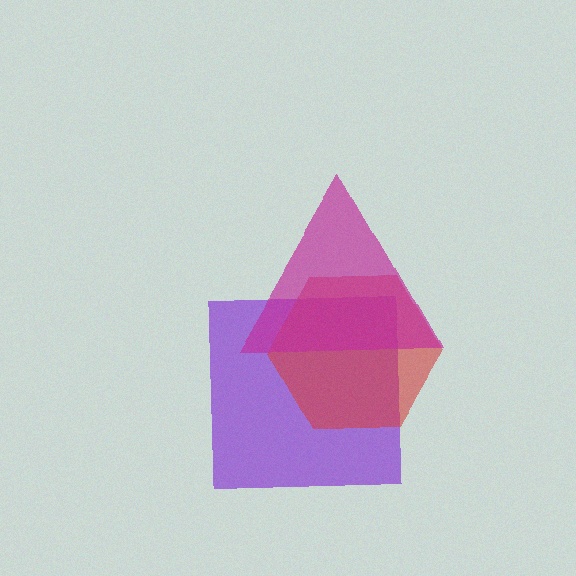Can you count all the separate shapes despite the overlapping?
Yes, there are 3 separate shapes.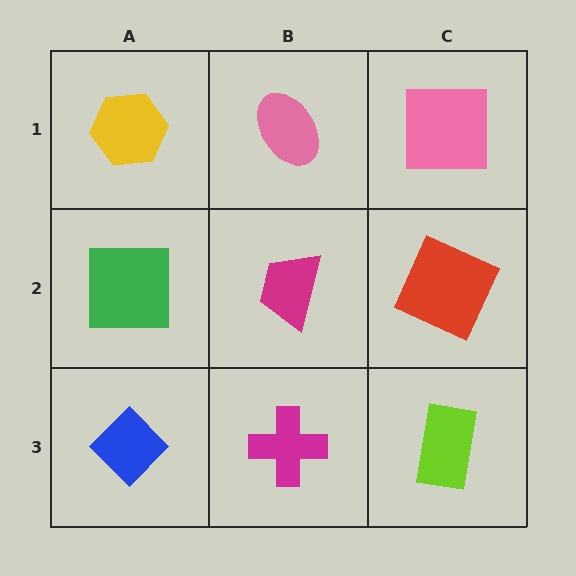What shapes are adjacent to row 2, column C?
A pink square (row 1, column C), a lime rectangle (row 3, column C), a magenta trapezoid (row 2, column B).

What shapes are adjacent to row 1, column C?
A red square (row 2, column C), a pink ellipse (row 1, column B).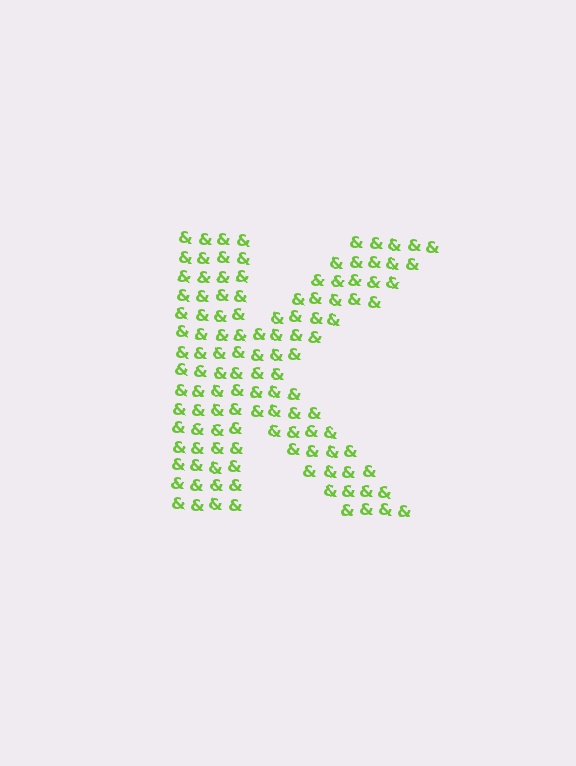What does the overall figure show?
The overall figure shows the letter K.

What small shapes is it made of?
It is made of small ampersands.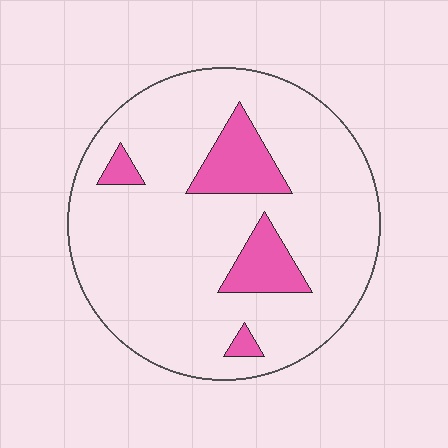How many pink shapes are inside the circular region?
4.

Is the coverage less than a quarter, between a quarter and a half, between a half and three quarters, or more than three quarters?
Less than a quarter.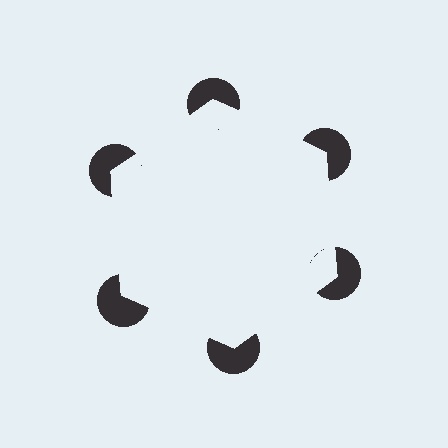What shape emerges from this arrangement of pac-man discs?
An illusory hexagon — its edges are inferred from the aligned wedge cuts in the pac-man discs, not physically drawn.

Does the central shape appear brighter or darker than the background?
It typically appears slightly brighter than the background, even though no actual brightness change is drawn.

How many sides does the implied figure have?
6 sides.